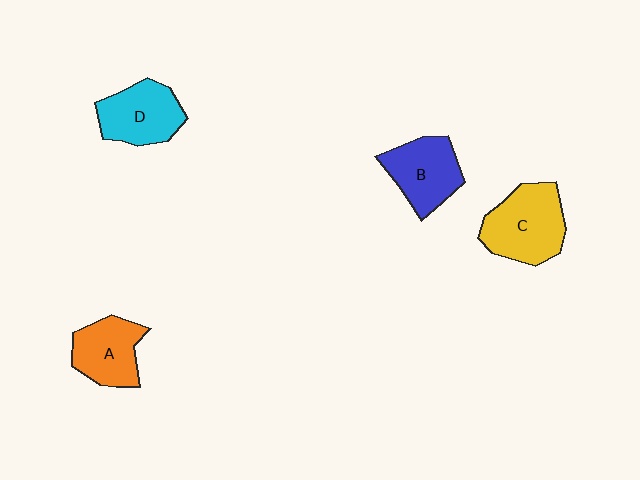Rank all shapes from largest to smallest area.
From largest to smallest: C (yellow), D (cyan), B (blue), A (orange).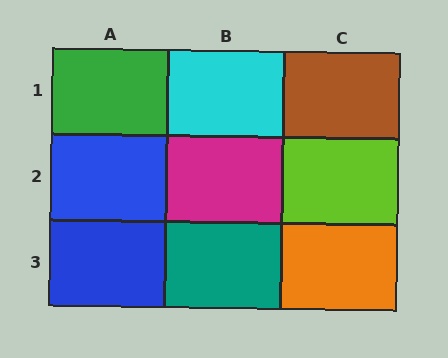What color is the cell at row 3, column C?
Orange.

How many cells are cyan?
1 cell is cyan.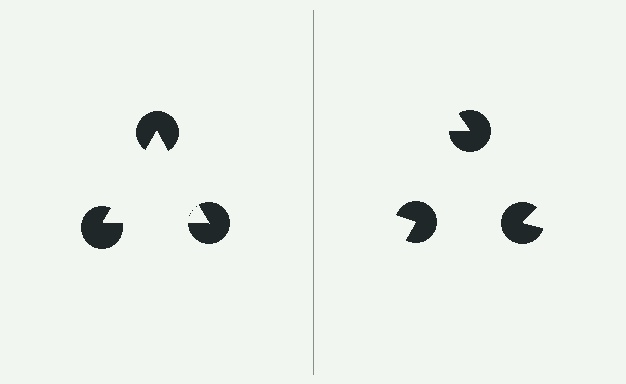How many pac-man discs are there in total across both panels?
6 — 3 on each side.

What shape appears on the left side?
An illusory triangle.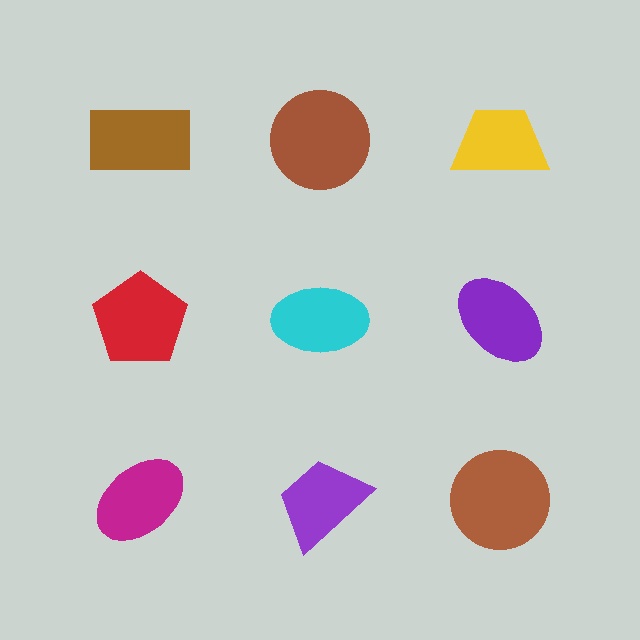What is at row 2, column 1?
A red pentagon.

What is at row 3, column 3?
A brown circle.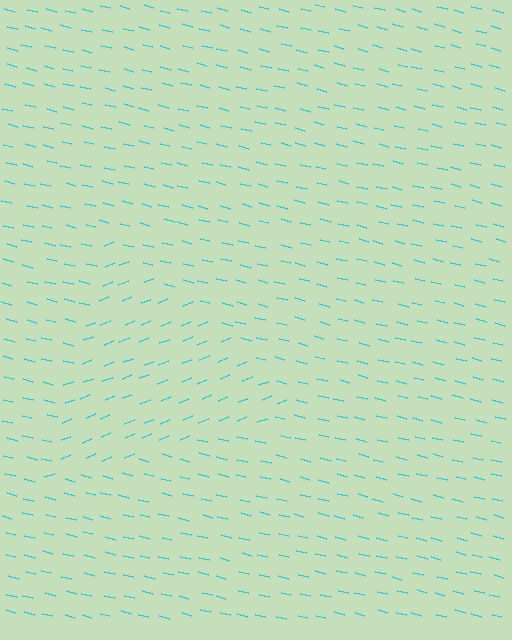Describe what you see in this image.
The image is filled with small cyan line segments. A triangle region in the image has lines oriented differently from the surrounding lines, creating a visible texture boundary.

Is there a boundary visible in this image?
Yes, there is a texture boundary formed by a change in line orientation.